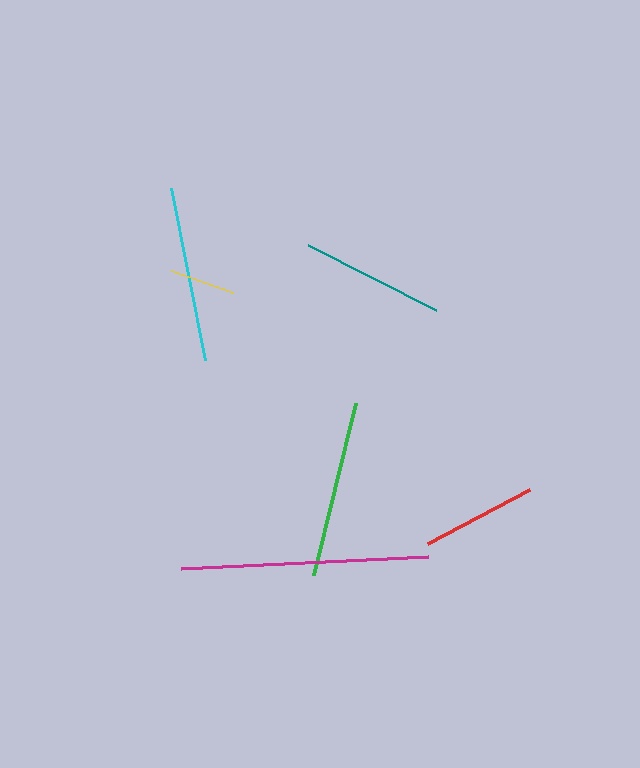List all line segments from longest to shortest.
From longest to shortest: magenta, green, cyan, teal, red, yellow.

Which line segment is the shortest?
The yellow line is the shortest at approximately 65 pixels.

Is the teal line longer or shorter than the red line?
The teal line is longer than the red line.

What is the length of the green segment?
The green segment is approximately 177 pixels long.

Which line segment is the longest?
The magenta line is the longest at approximately 248 pixels.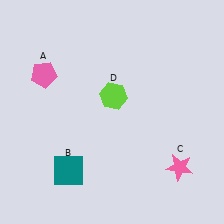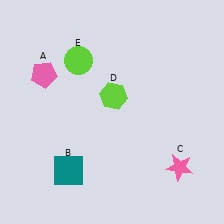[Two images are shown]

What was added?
A lime circle (E) was added in Image 2.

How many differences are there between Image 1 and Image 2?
There is 1 difference between the two images.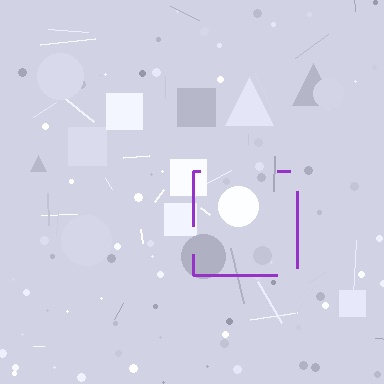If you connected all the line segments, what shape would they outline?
They would outline a square.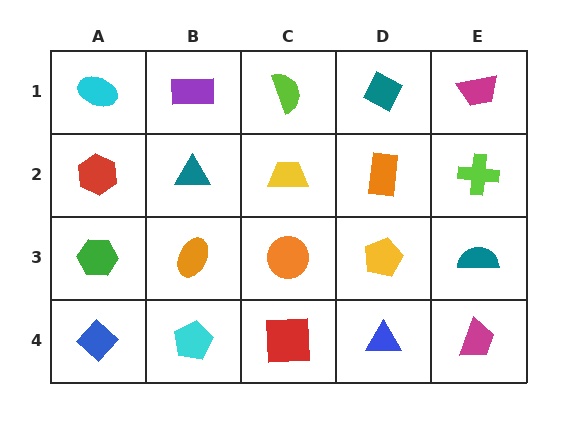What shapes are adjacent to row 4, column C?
An orange circle (row 3, column C), a cyan pentagon (row 4, column B), a blue triangle (row 4, column D).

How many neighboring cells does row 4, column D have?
3.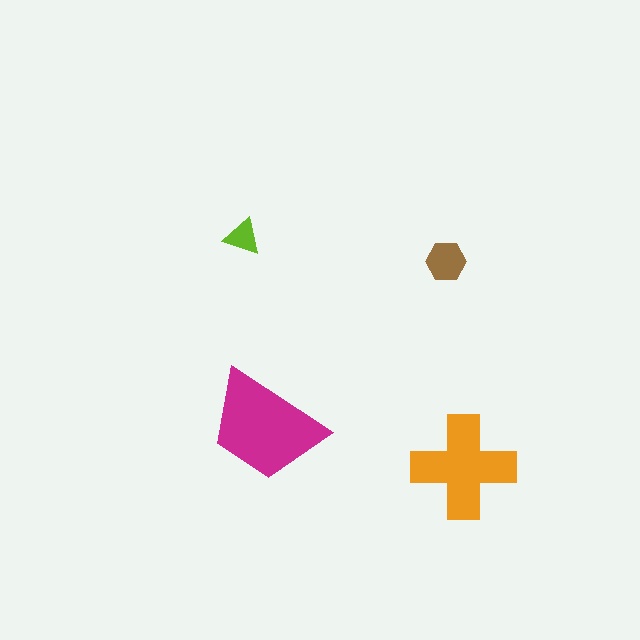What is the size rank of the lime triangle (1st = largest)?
4th.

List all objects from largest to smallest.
The magenta trapezoid, the orange cross, the brown hexagon, the lime triangle.